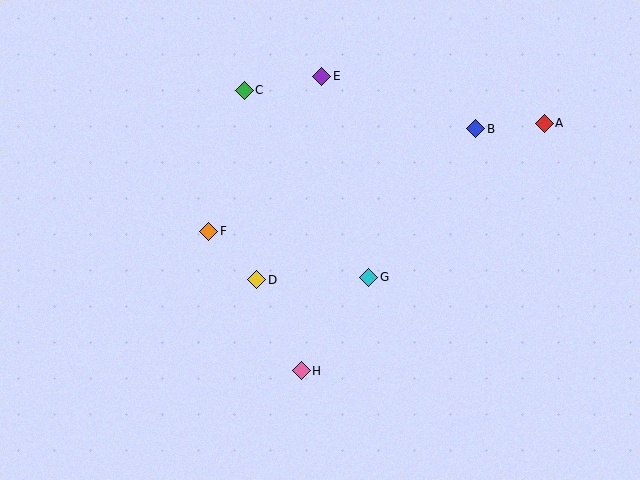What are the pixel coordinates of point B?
Point B is at (476, 129).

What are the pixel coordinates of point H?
Point H is at (301, 371).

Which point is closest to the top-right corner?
Point A is closest to the top-right corner.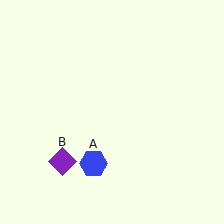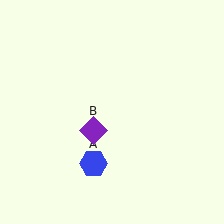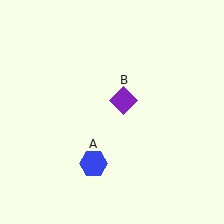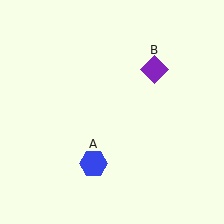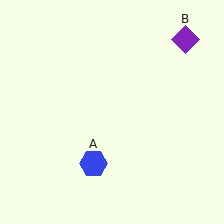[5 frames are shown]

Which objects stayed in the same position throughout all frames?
Blue hexagon (object A) remained stationary.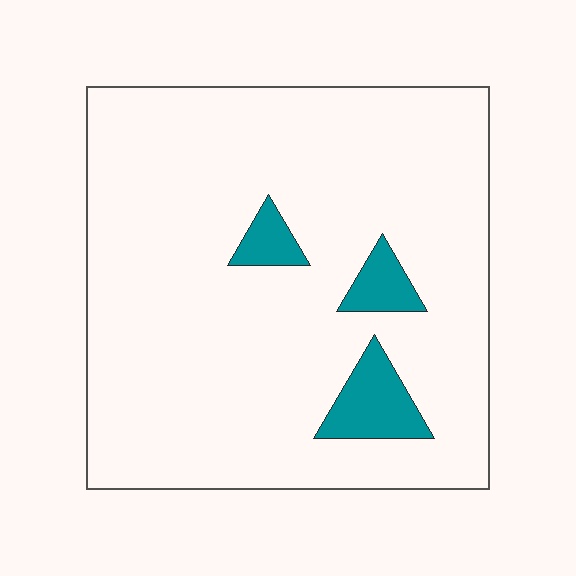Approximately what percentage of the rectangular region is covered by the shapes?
Approximately 10%.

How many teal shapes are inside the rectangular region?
3.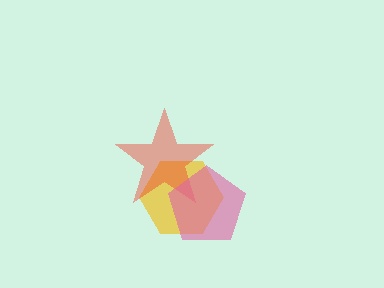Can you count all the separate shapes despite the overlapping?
Yes, there are 3 separate shapes.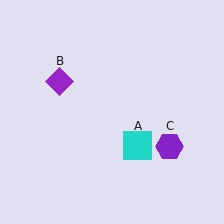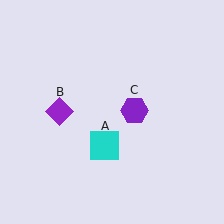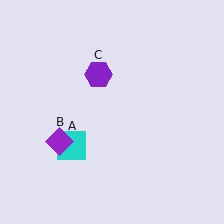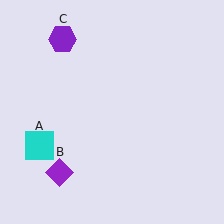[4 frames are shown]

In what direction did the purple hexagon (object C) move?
The purple hexagon (object C) moved up and to the left.